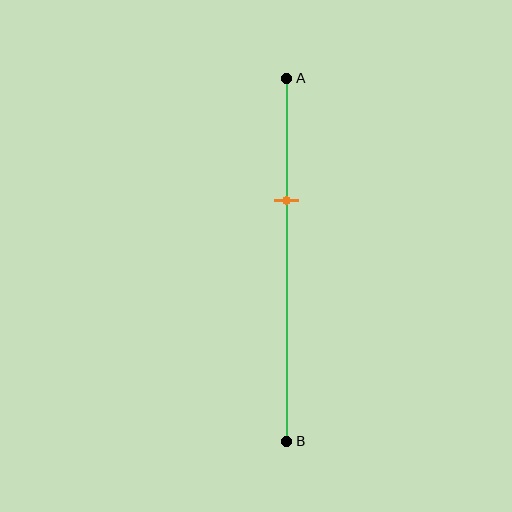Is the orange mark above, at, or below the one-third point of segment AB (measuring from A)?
The orange mark is approximately at the one-third point of segment AB.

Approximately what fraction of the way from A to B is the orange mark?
The orange mark is approximately 35% of the way from A to B.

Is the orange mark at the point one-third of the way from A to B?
Yes, the mark is approximately at the one-third point.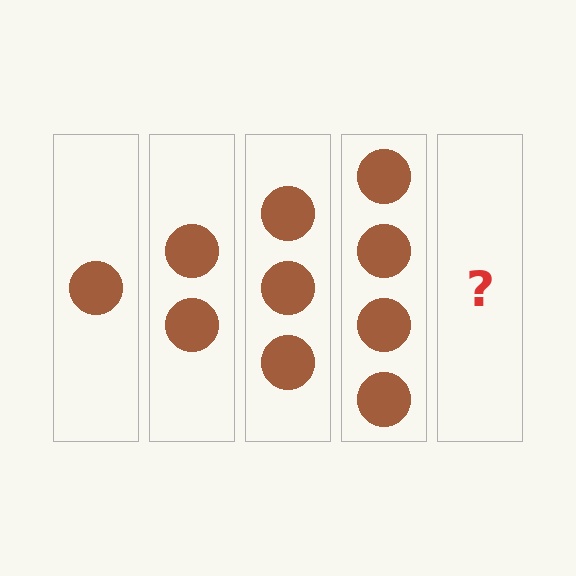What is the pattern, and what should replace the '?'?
The pattern is that each step adds one more circle. The '?' should be 5 circles.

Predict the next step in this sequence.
The next step is 5 circles.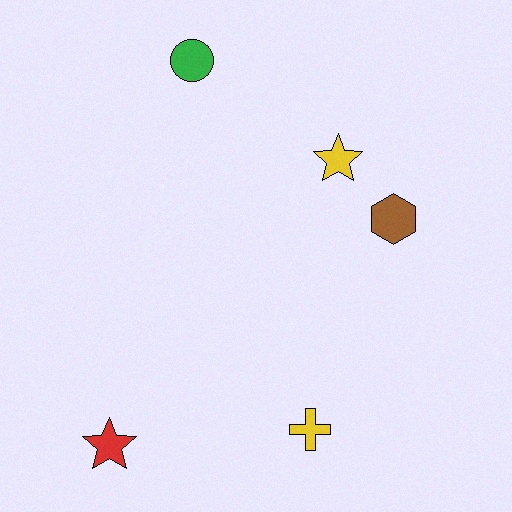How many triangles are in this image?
There are no triangles.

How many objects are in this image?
There are 5 objects.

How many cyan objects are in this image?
There are no cyan objects.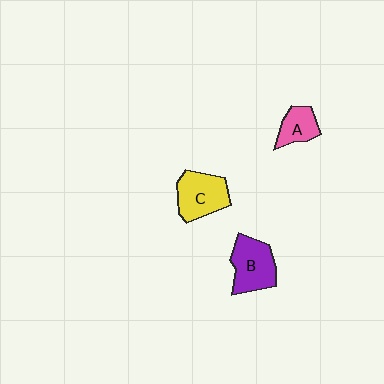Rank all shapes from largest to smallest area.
From largest to smallest: B (purple), C (yellow), A (pink).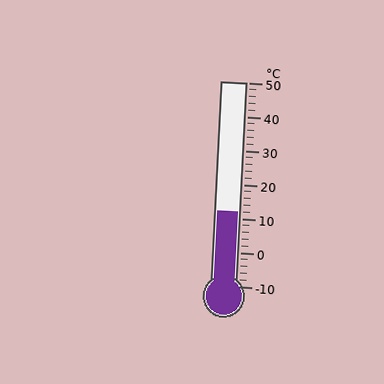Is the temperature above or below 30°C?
The temperature is below 30°C.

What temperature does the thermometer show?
The thermometer shows approximately 12°C.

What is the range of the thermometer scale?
The thermometer scale ranges from -10°C to 50°C.